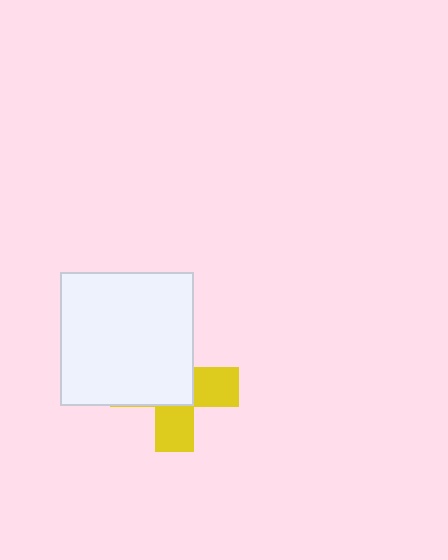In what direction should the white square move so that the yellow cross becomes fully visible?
The white square should move toward the upper-left. That is the shortest direction to clear the overlap and leave the yellow cross fully visible.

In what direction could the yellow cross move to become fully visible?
The yellow cross could move toward the lower-right. That would shift it out from behind the white square entirely.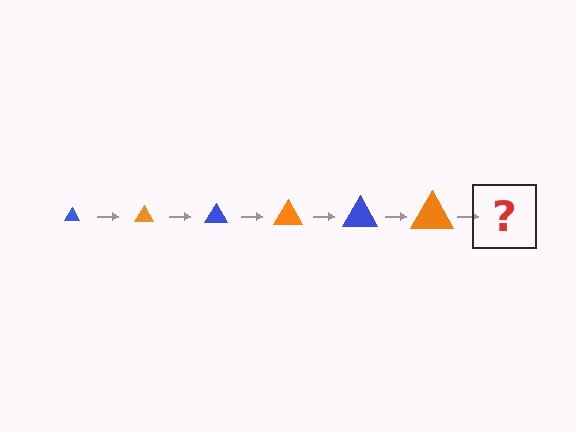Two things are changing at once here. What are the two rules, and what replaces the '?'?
The two rules are that the triangle grows larger each step and the color cycles through blue and orange. The '?' should be a blue triangle, larger than the previous one.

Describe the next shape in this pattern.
It should be a blue triangle, larger than the previous one.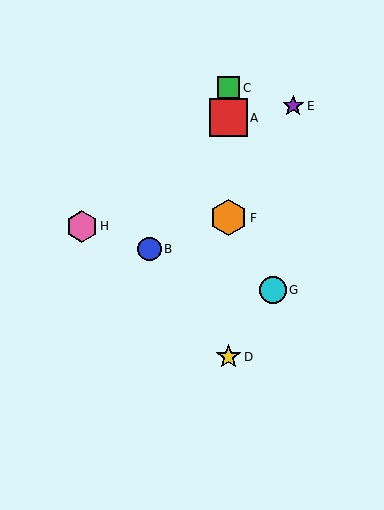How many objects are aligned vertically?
4 objects (A, C, D, F) are aligned vertically.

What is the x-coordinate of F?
Object F is at x≈229.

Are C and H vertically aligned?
No, C is at x≈229 and H is at x≈82.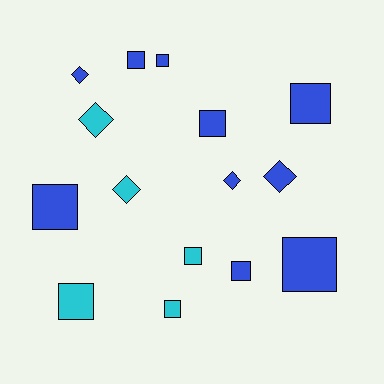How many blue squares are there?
There are 7 blue squares.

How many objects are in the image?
There are 15 objects.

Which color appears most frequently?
Blue, with 10 objects.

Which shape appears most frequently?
Square, with 10 objects.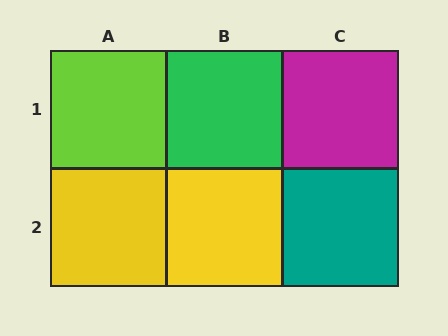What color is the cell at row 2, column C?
Teal.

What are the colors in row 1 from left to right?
Lime, green, magenta.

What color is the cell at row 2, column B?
Yellow.